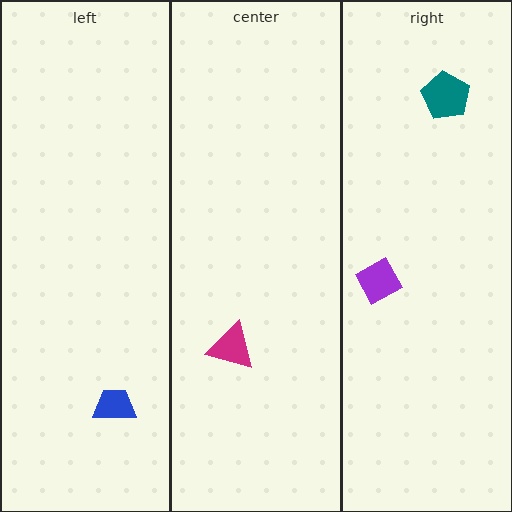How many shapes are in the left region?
1.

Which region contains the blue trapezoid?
The left region.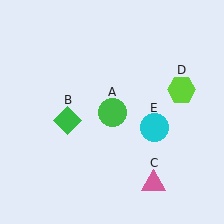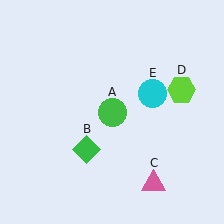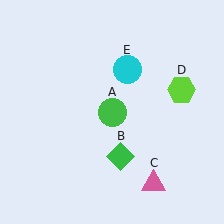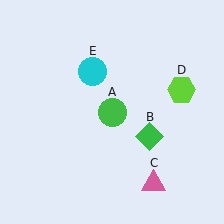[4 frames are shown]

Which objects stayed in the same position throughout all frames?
Green circle (object A) and pink triangle (object C) and lime hexagon (object D) remained stationary.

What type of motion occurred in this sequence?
The green diamond (object B), cyan circle (object E) rotated counterclockwise around the center of the scene.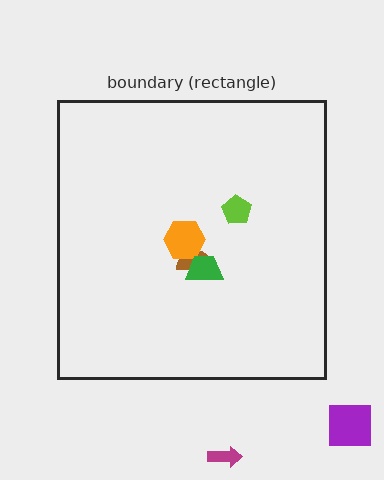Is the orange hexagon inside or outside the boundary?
Inside.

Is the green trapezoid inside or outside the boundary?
Inside.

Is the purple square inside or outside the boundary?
Outside.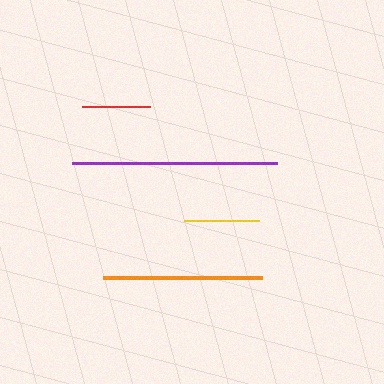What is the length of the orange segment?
The orange segment is approximately 160 pixels long.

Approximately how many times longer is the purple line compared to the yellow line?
The purple line is approximately 2.7 times the length of the yellow line.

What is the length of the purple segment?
The purple segment is approximately 205 pixels long.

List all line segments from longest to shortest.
From longest to shortest: purple, orange, yellow, red.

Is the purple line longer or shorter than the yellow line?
The purple line is longer than the yellow line.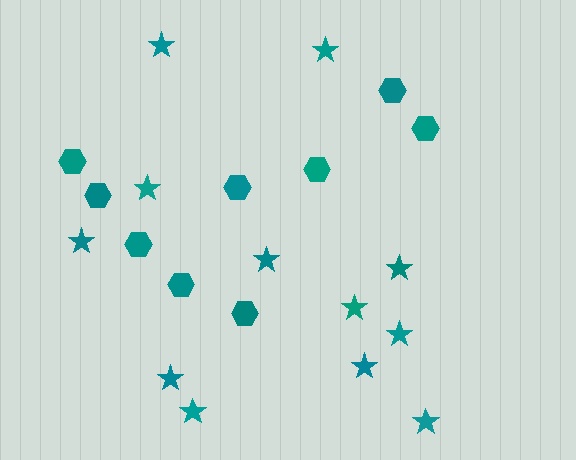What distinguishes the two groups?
There are 2 groups: one group of stars (12) and one group of hexagons (9).